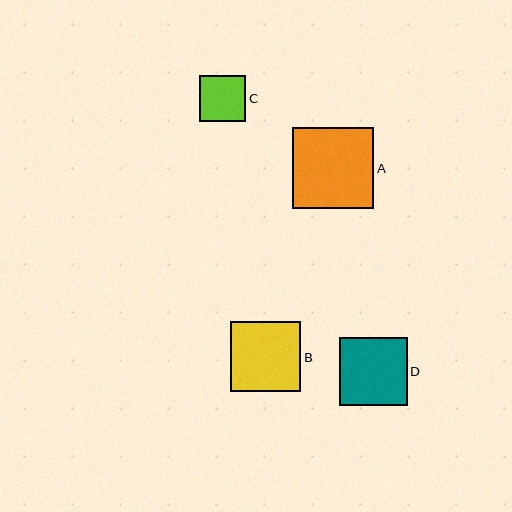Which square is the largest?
Square A is the largest with a size of approximately 81 pixels.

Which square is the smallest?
Square C is the smallest with a size of approximately 46 pixels.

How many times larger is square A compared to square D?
Square A is approximately 1.2 times the size of square D.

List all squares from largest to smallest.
From largest to smallest: A, B, D, C.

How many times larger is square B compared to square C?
Square B is approximately 1.5 times the size of square C.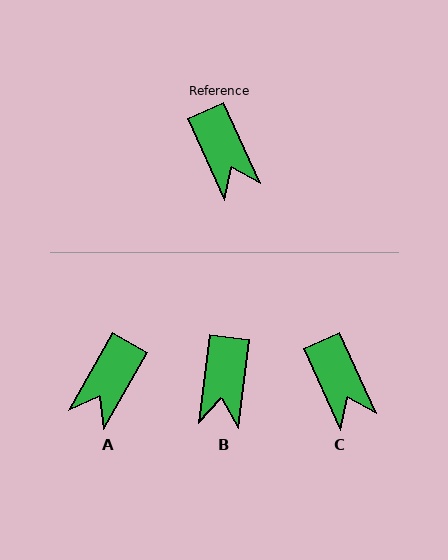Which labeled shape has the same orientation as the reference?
C.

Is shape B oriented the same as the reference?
No, it is off by about 32 degrees.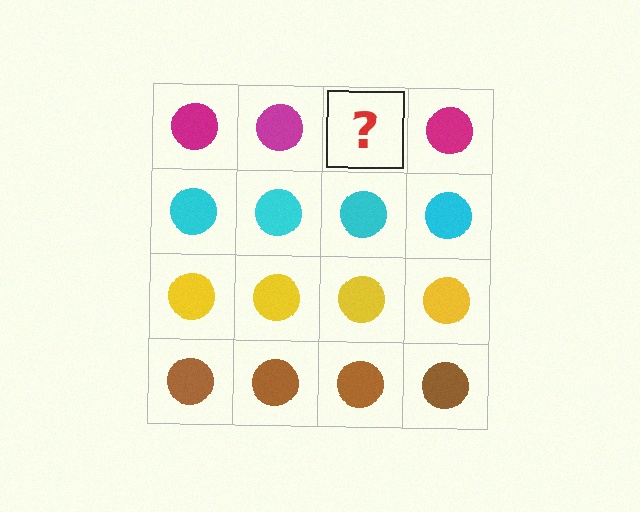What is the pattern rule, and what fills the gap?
The rule is that each row has a consistent color. The gap should be filled with a magenta circle.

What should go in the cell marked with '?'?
The missing cell should contain a magenta circle.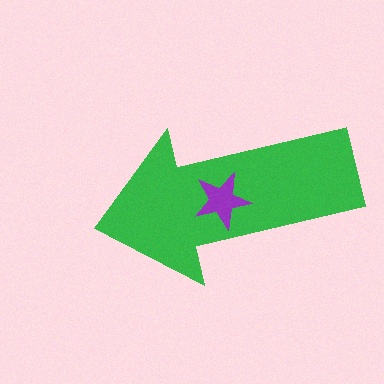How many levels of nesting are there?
2.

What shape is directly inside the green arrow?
The purple star.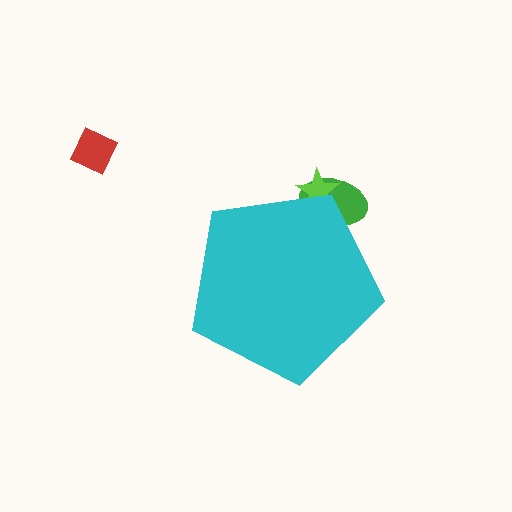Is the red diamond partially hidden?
No, the red diamond is fully visible.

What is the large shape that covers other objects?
A cyan pentagon.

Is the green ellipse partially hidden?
Yes, the green ellipse is partially hidden behind the cyan pentagon.